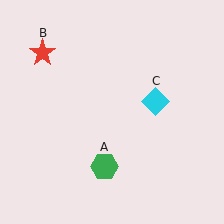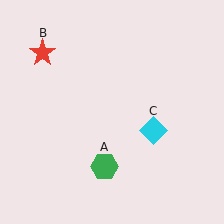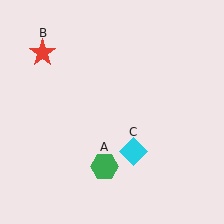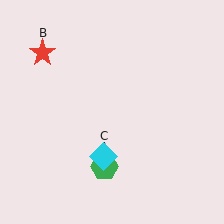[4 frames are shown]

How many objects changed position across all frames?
1 object changed position: cyan diamond (object C).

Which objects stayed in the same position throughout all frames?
Green hexagon (object A) and red star (object B) remained stationary.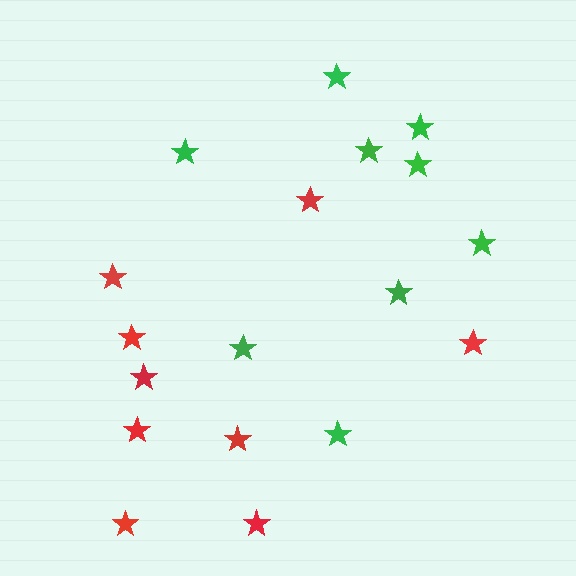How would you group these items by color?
There are 2 groups: one group of green stars (9) and one group of red stars (9).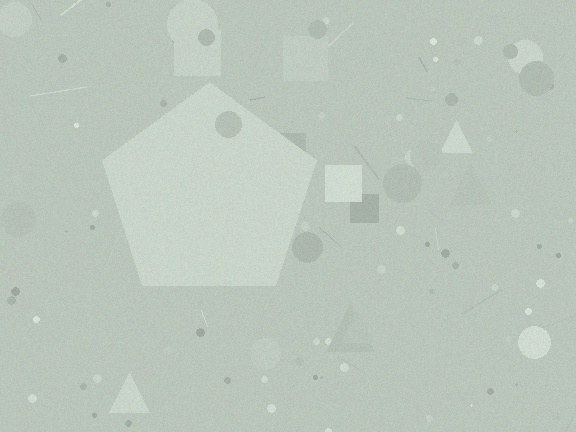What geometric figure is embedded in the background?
A pentagon is embedded in the background.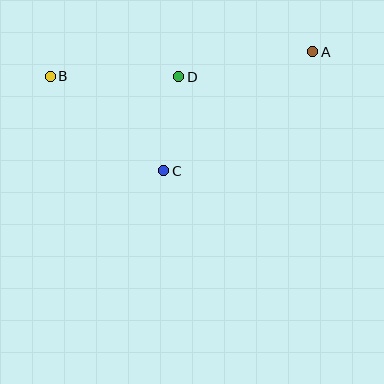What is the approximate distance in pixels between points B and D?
The distance between B and D is approximately 128 pixels.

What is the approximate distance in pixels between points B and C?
The distance between B and C is approximately 148 pixels.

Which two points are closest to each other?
Points C and D are closest to each other.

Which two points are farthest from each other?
Points A and B are farthest from each other.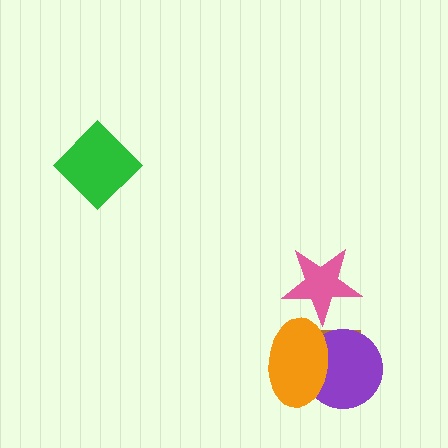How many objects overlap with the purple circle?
2 objects overlap with the purple circle.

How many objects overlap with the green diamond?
0 objects overlap with the green diamond.